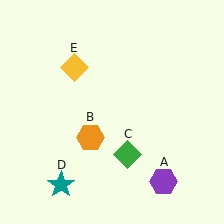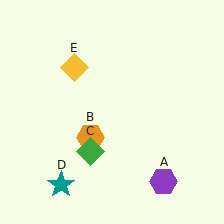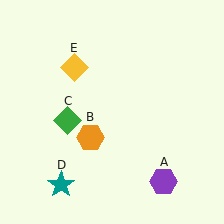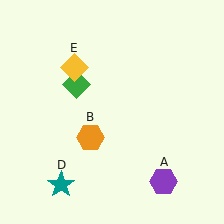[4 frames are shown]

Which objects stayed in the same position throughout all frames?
Purple hexagon (object A) and orange hexagon (object B) and teal star (object D) and yellow diamond (object E) remained stationary.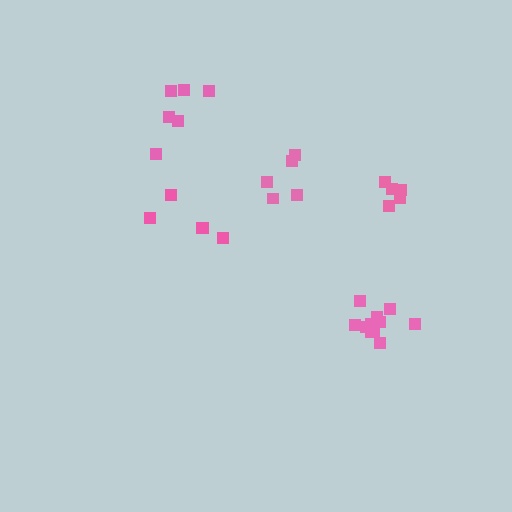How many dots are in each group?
Group 1: 5 dots, Group 2: 5 dots, Group 3: 11 dots, Group 4: 6 dots, Group 5: 5 dots (32 total).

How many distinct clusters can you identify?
There are 5 distinct clusters.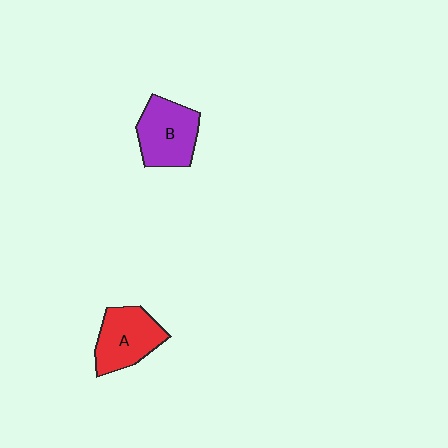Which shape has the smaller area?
Shape A (red).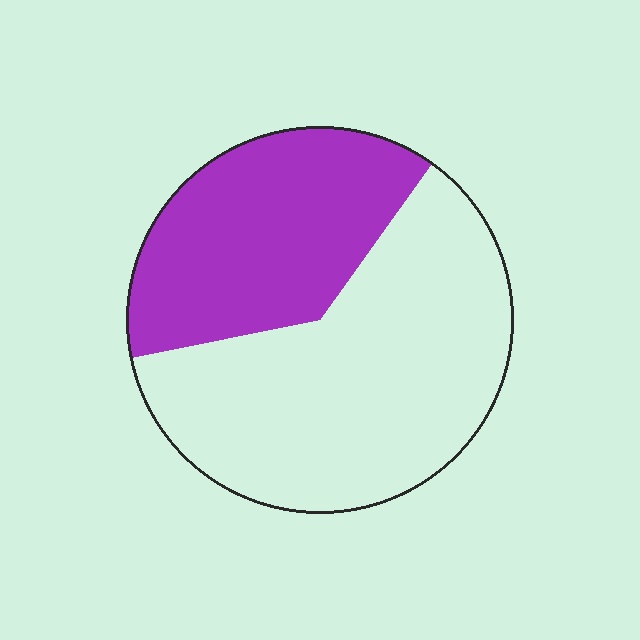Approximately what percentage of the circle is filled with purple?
Approximately 40%.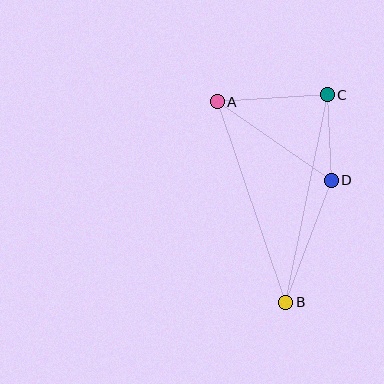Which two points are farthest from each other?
Points A and B are farthest from each other.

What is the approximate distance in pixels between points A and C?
The distance between A and C is approximately 110 pixels.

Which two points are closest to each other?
Points C and D are closest to each other.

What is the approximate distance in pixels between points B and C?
The distance between B and C is approximately 212 pixels.